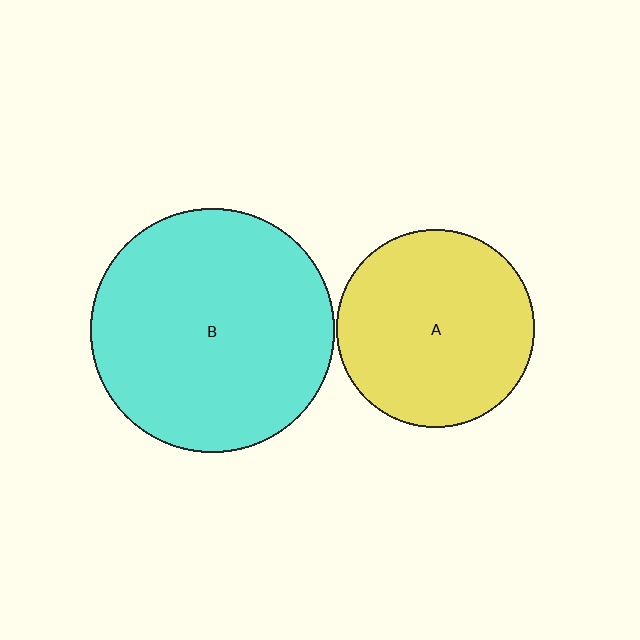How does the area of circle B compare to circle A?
Approximately 1.5 times.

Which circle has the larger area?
Circle B (cyan).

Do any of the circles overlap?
No, none of the circles overlap.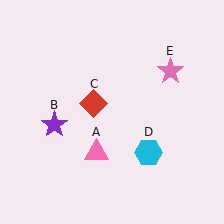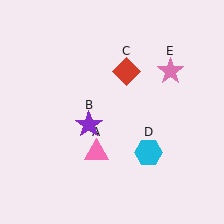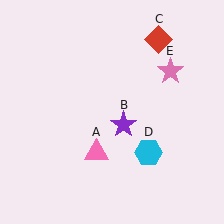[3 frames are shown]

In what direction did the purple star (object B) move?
The purple star (object B) moved right.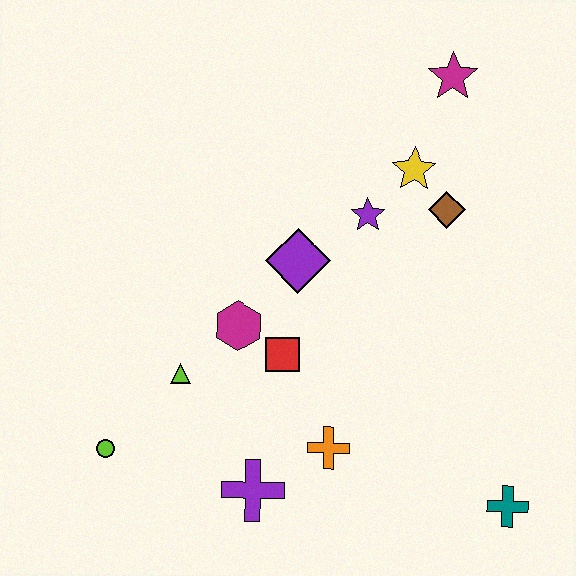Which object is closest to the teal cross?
The orange cross is closest to the teal cross.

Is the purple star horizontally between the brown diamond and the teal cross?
No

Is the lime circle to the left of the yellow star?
Yes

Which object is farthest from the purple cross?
The magenta star is farthest from the purple cross.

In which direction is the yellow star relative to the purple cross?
The yellow star is above the purple cross.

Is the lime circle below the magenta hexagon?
Yes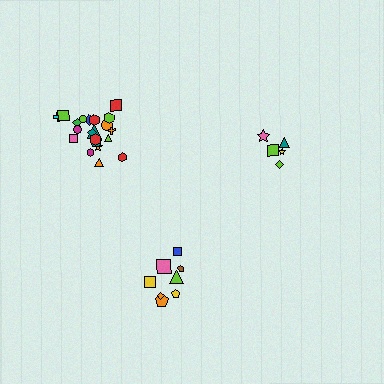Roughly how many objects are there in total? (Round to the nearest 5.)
Roughly 35 objects in total.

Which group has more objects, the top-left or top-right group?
The top-left group.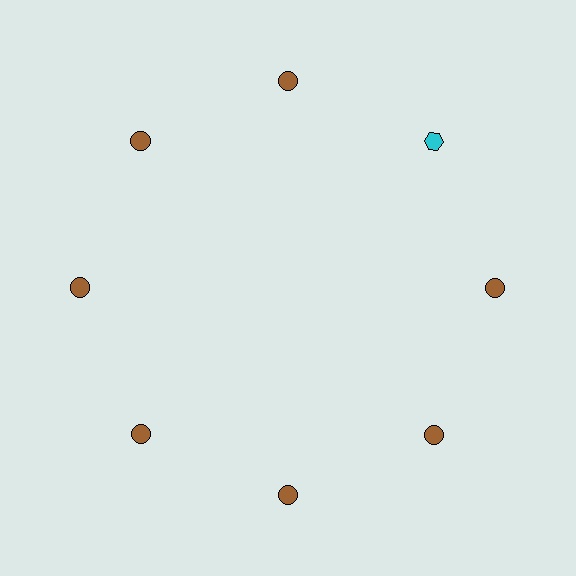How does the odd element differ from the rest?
It differs in both color (cyan instead of brown) and shape (hexagon instead of circle).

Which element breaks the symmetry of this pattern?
The cyan hexagon at roughly the 2 o'clock position breaks the symmetry. All other shapes are brown circles.